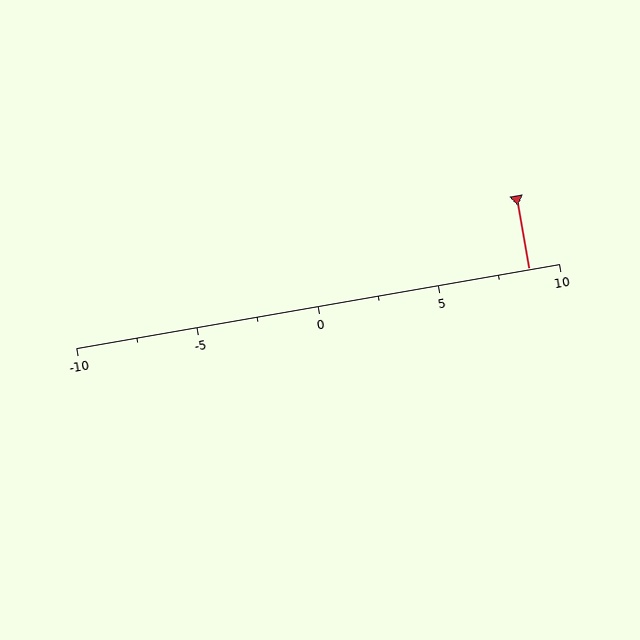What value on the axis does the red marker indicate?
The marker indicates approximately 8.8.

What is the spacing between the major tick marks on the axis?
The major ticks are spaced 5 apart.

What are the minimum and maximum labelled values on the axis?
The axis runs from -10 to 10.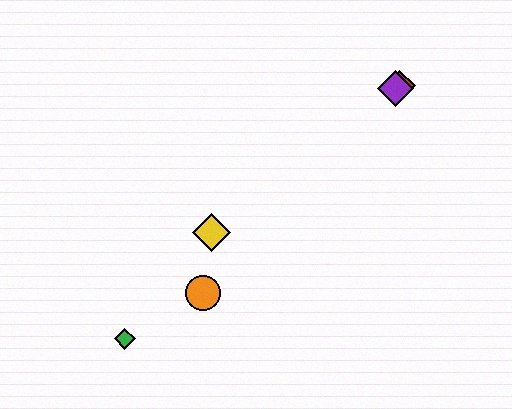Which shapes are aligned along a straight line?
The red diamond, the blue diamond, the yellow diamond, the purple diamond are aligned along a straight line.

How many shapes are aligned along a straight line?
4 shapes (the red diamond, the blue diamond, the yellow diamond, the purple diamond) are aligned along a straight line.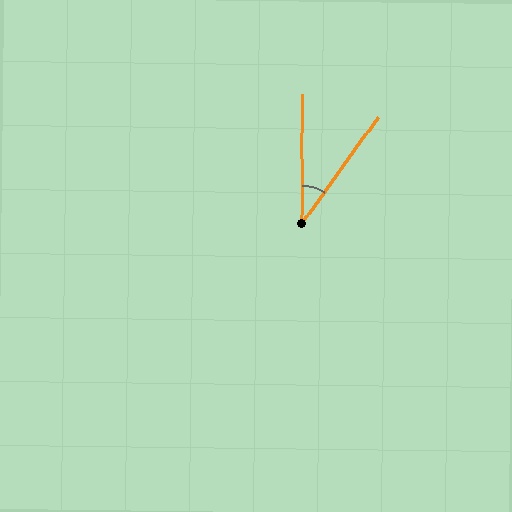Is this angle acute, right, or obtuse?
It is acute.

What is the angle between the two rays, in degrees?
Approximately 36 degrees.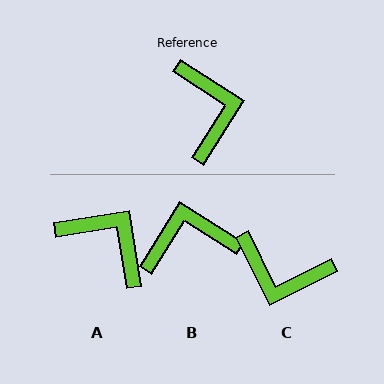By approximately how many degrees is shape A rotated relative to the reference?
Approximately 41 degrees counter-clockwise.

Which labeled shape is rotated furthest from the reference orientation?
C, about 121 degrees away.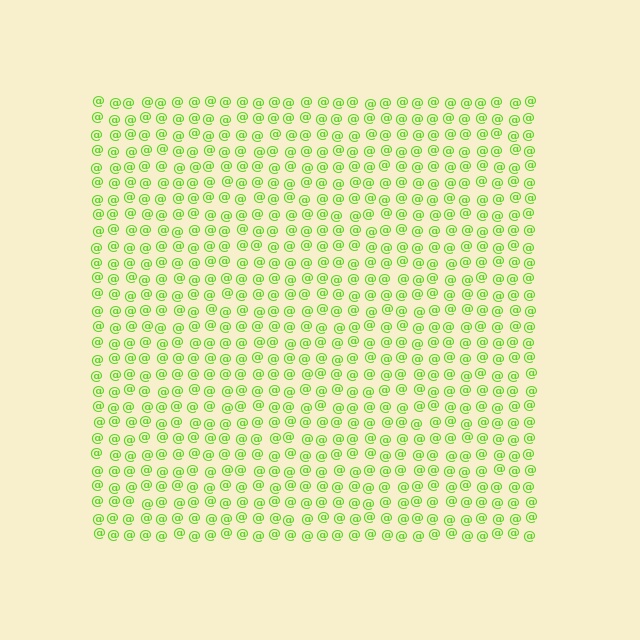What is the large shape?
The large shape is a square.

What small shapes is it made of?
It is made of small at signs.